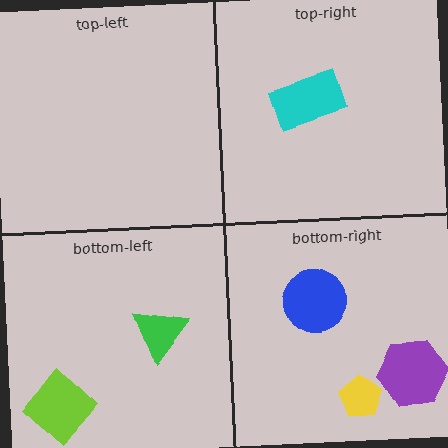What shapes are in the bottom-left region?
The lime diamond, the green triangle.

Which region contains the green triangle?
The bottom-left region.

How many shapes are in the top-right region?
1.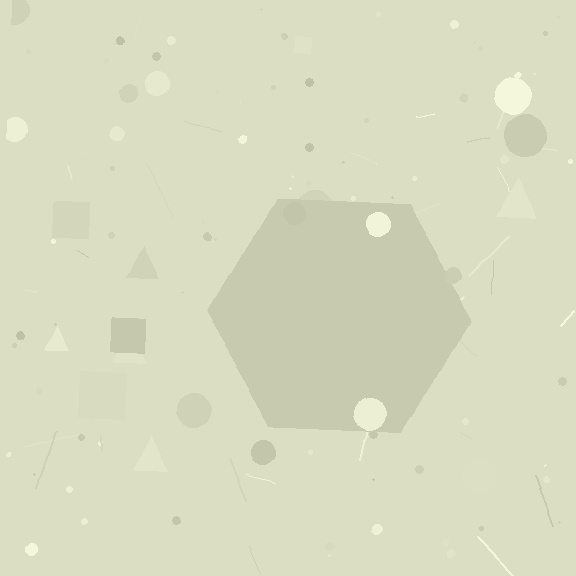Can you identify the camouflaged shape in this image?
The camouflaged shape is a hexagon.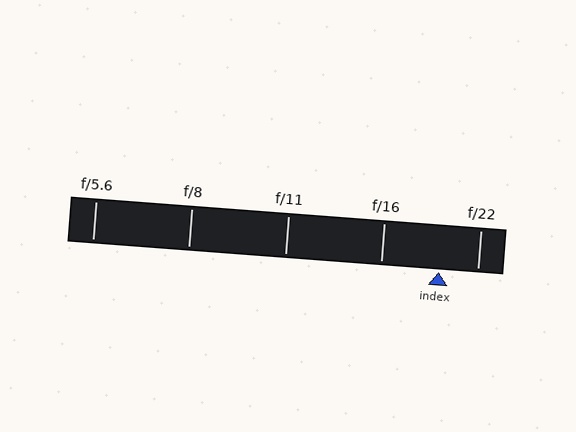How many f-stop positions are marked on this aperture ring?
There are 5 f-stop positions marked.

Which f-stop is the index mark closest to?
The index mark is closest to f/22.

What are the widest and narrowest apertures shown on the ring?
The widest aperture shown is f/5.6 and the narrowest is f/22.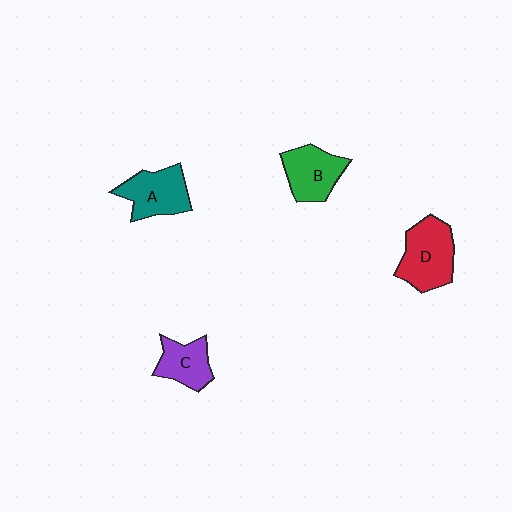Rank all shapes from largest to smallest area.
From largest to smallest: D (red), A (teal), B (green), C (purple).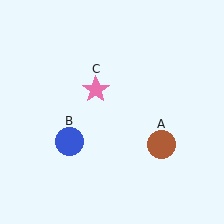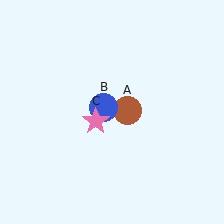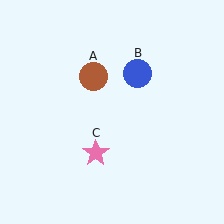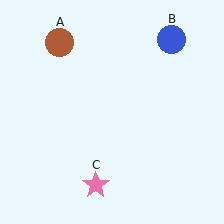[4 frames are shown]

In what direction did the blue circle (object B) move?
The blue circle (object B) moved up and to the right.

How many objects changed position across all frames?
3 objects changed position: brown circle (object A), blue circle (object B), pink star (object C).